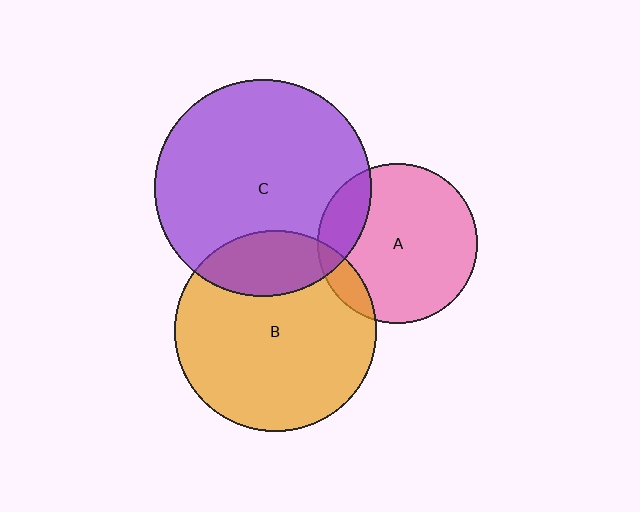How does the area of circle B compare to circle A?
Approximately 1.6 times.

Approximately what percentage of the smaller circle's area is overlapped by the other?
Approximately 15%.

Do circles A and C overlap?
Yes.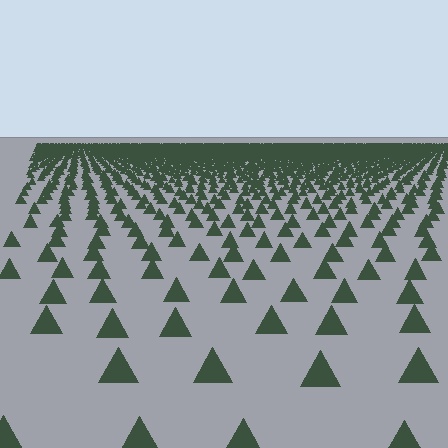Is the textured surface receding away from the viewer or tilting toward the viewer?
The surface is receding away from the viewer. Texture elements get smaller and denser toward the top.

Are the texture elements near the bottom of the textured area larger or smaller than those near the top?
Larger. Near the bottom, elements are closer to the viewer and appear at a bigger on-screen size.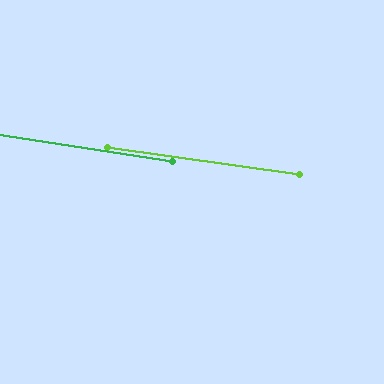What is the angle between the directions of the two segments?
Approximately 1 degree.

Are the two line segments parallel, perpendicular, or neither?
Parallel — their directions differ by only 0.8°.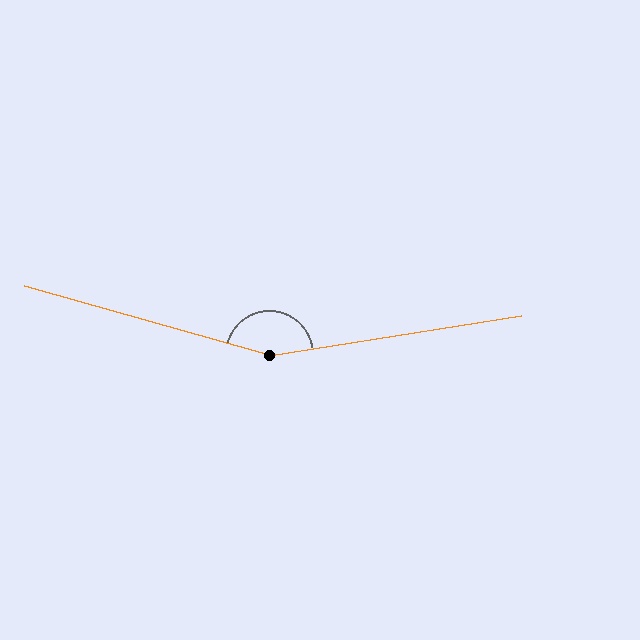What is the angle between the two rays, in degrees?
Approximately 155 degrees.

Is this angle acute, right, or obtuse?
It is obtuse.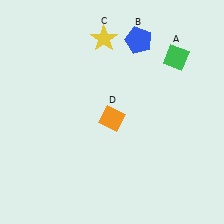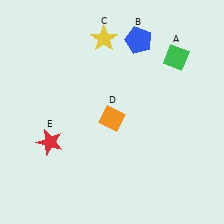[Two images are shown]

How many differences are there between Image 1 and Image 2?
There is 1 difference between the two images.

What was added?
A red star (E) was added in Image 2.